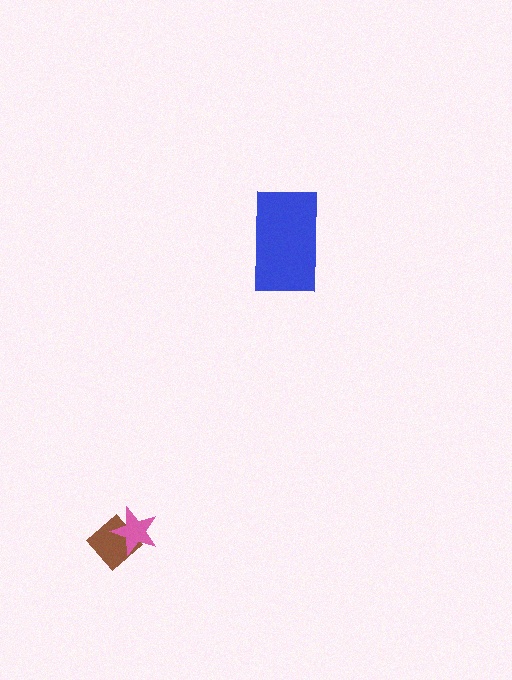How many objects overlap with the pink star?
1 object overlaps with the pink star.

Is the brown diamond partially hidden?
Yes, it is partially covered by another shape.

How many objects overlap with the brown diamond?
1 object overlaps with the brown diamond.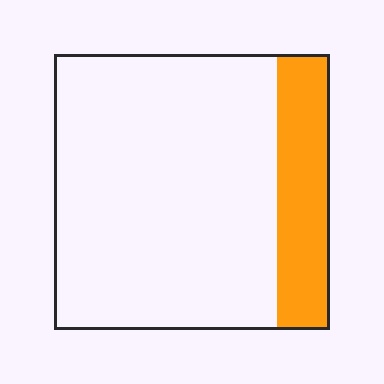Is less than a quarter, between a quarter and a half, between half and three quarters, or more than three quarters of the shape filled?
Less than a quarter.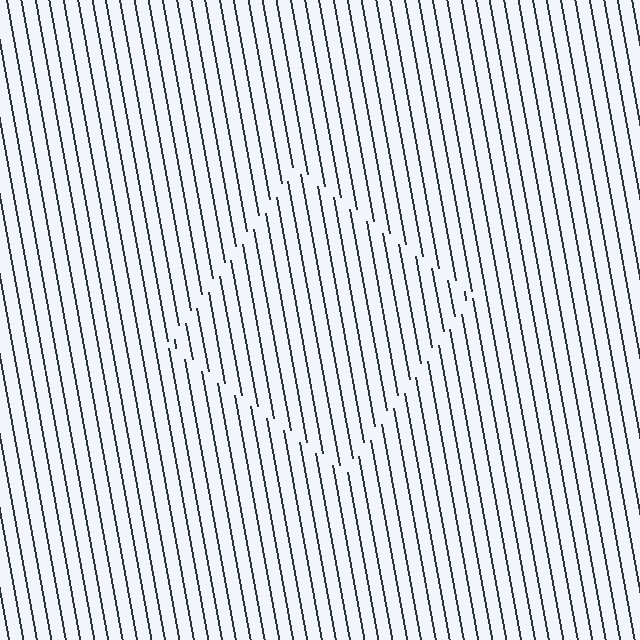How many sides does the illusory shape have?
4 sides — the line-ends trace a square.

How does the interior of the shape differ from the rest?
The interior of the shape contains the same grating, shifted by half a period — the contour is defined by the phase discontinuity where line-ends from the inner and outer gratings abut.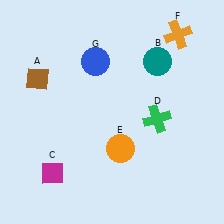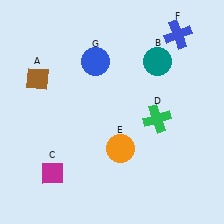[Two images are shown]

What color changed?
The cross (F) changed from orange in Image 1 to blue in Image 2.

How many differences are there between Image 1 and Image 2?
There is 1 difference between the two images.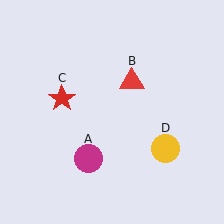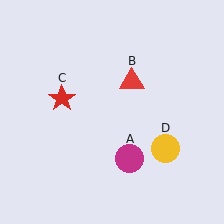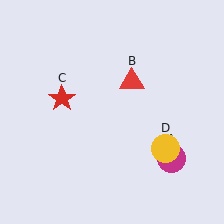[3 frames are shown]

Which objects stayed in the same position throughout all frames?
Red triangle (object B) and red star (object C) and yellow circle (object D) remained stationary.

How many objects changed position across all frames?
1 object changed position: magenta circle (object A).